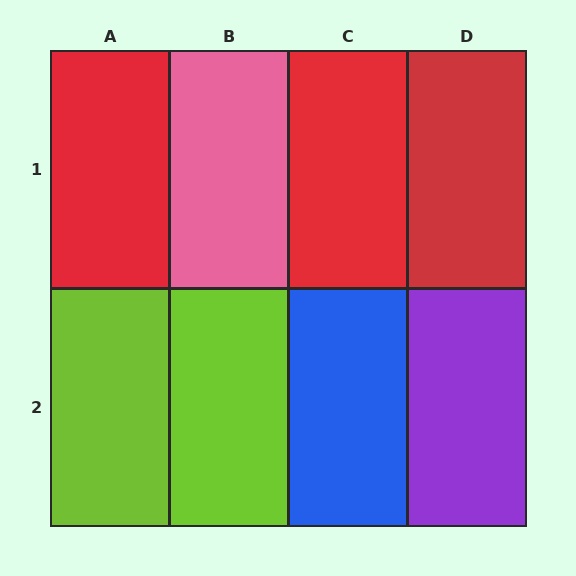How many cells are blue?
1 cell is blue.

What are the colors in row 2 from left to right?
Lime, lime, blue, purple.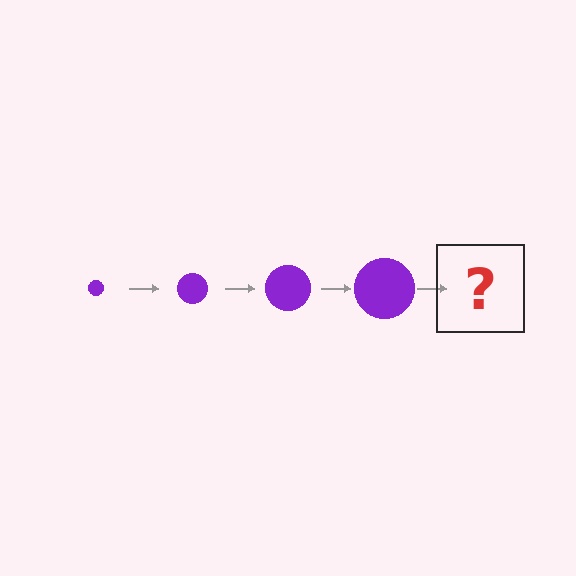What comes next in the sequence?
The next element should be a purple circle, larger than the previous one.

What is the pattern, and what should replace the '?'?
The pattern is that the circle gets progressively larger each step. The '?' should be a purple circle, larger than the previous one.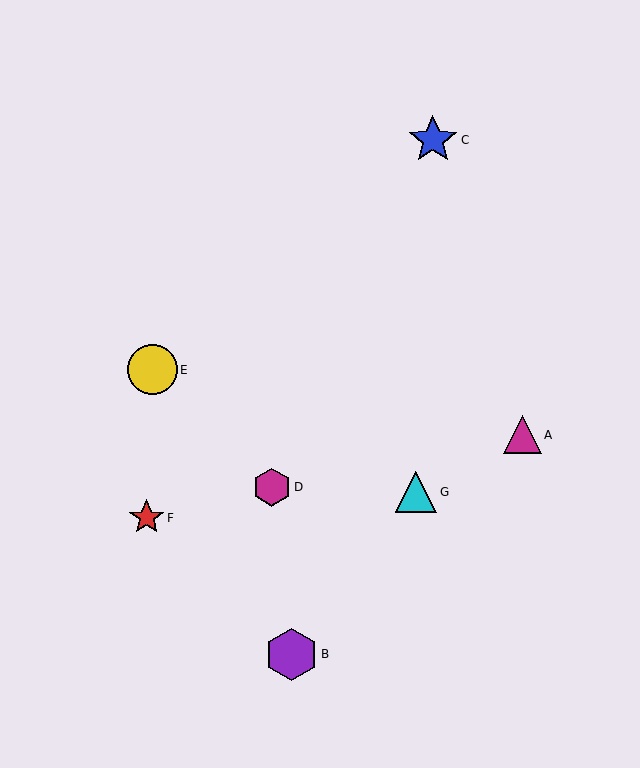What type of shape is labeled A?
Shape A is a magenta triangle.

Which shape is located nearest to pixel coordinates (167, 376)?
The yellow circle (labeled E) at (152, 370) is nearest to that location.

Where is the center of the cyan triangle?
The center of the cyan triangle is at (416, 492).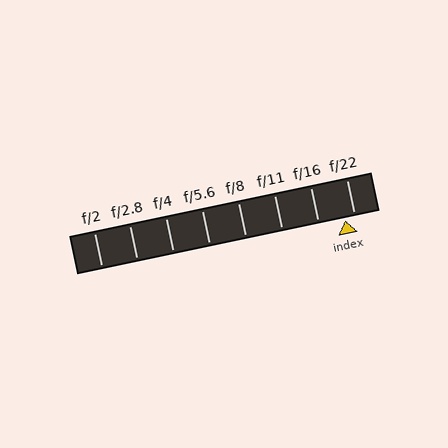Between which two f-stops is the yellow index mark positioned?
The index mark is between f/16 and f/22.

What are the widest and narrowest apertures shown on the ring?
The widest aperture shown is f/2 and the narrowest is f/22.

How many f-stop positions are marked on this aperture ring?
There are 8 f-stop positions marked.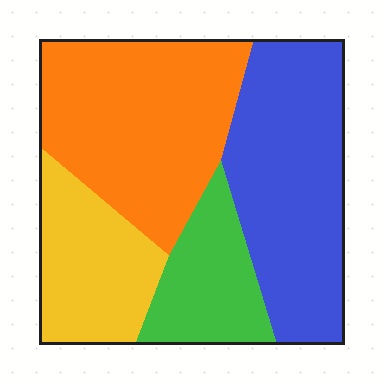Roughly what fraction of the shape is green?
Green takes up about one sixth (1/6) of the shape.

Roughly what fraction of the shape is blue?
Blue covers 33% of the shape.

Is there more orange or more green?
Orange.